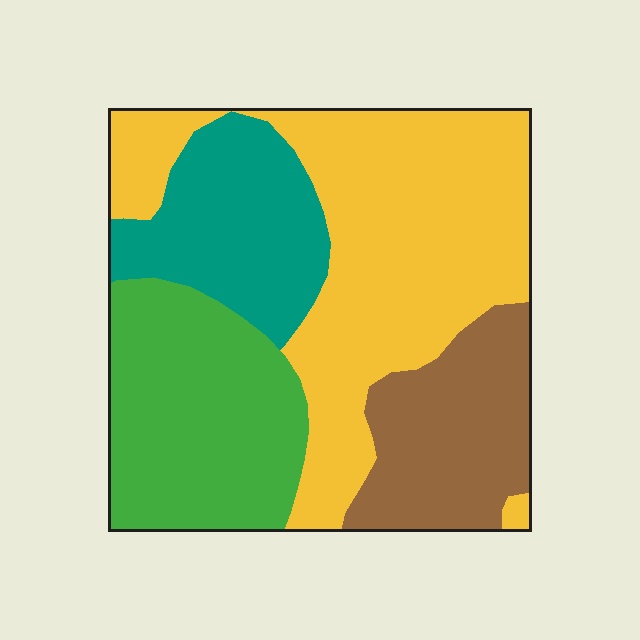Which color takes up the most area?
Yellow, at roughly 40%.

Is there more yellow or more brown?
Yellow.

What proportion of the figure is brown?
Brown covers about 15% of the figure.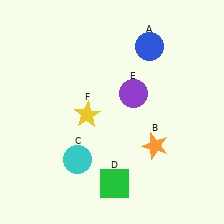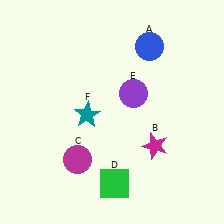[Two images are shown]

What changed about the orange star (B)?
In Image 1, B is orange. In Image 2, it changed to magenta.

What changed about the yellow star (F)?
In Image 1, F is yellow. In Image 2, it changed to teal.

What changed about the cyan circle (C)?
In Image 1, C is cyan. In Image 2, it changed to magenta.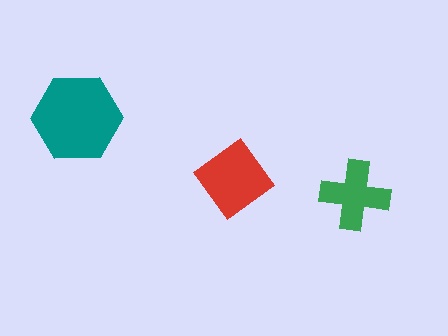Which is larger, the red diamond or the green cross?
The red diamond.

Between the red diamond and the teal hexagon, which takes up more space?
The teal hexagon.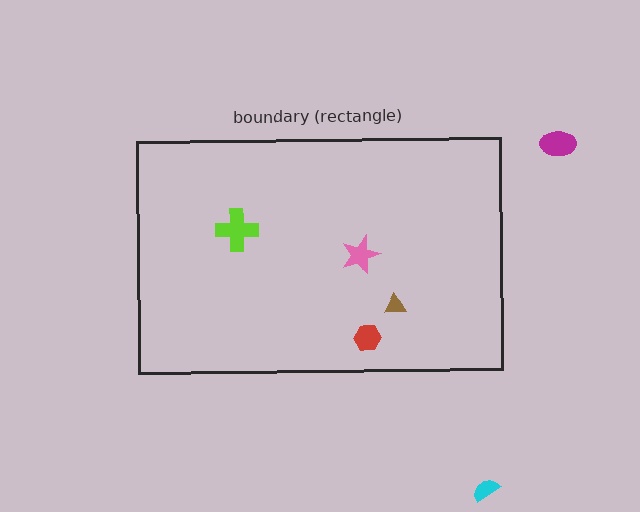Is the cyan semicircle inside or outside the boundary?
Outside.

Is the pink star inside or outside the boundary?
Inside.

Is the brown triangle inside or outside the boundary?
Inside.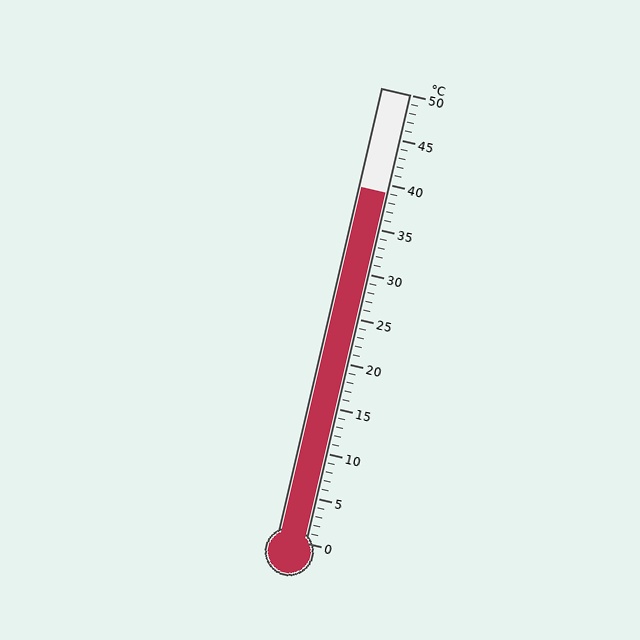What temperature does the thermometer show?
The thermometer shows approximately 39°C.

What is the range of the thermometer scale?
The thermometer scale ranges from 0°C to 50°C.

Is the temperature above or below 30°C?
The temperature is above 30°C.